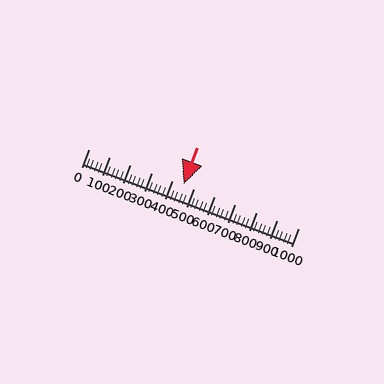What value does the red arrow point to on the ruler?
The red arrow points to approximately 454.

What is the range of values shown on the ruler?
The ruler shows values from 0 to 1000.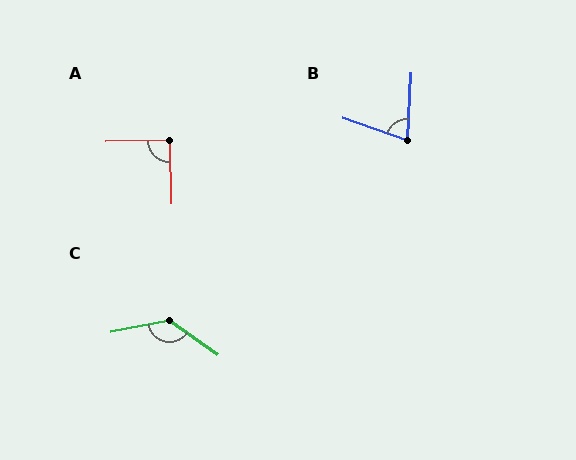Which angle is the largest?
C, at approximately 134 degrees.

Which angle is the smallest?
B, at approximately 74 degrees.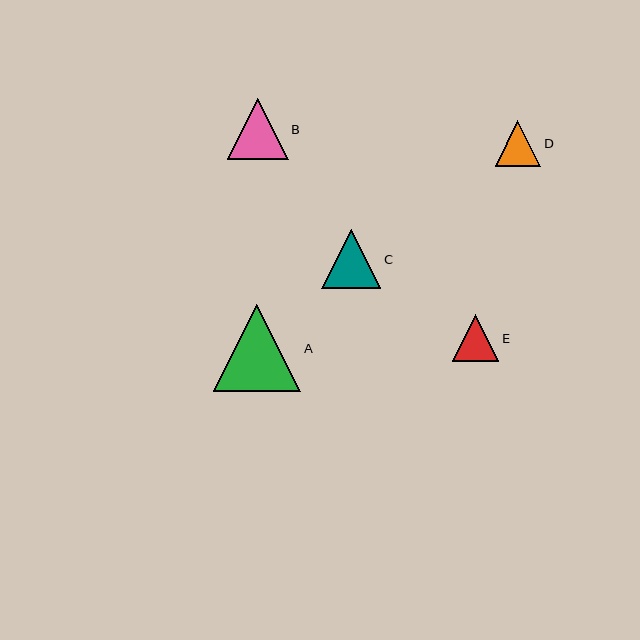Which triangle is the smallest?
Triangle D is the smallest with a size of approximately 45 pixels.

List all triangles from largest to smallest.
From largest to smallest: A, B, C, E, D.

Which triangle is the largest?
Triangle A is the largest with a size of approximately 88 pixels.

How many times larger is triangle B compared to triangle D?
Triangle B is approximately 1.3 times the size of triangle D.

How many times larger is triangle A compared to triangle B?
Triangle A is approximately 1.5 times the size of triangle B.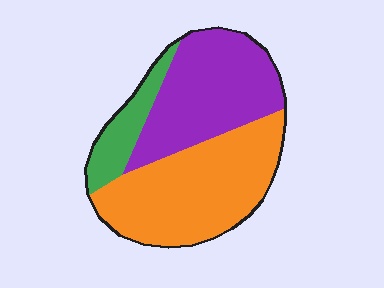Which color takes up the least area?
Green, at roughly 15%.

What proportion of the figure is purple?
Purple covers roughly 40% of the figure.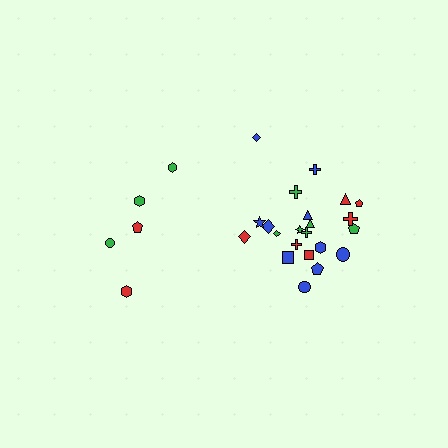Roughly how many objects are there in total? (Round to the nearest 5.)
Roughly 25 objects in total.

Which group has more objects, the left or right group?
The right group.